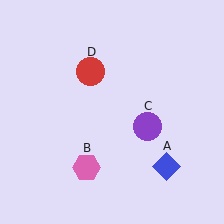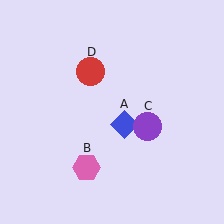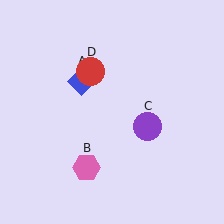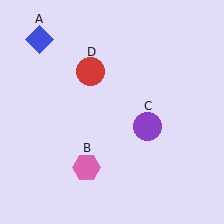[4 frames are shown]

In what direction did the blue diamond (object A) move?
The blue diamond (object A) moved up and to the left.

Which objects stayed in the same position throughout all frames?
Pink hexagon (object B) and purple circle (object C) and red circle (object D) remained stationary.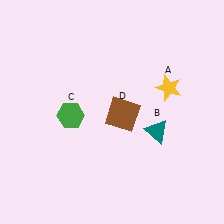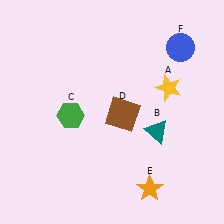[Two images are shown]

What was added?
An orange star (E), a blue circle (F) were added in Image 2.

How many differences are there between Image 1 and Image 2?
There are 2 differences between the two images.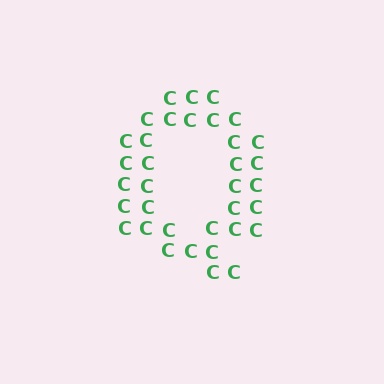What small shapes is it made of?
It is made of small letter C's.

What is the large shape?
The large shape is the letter Q.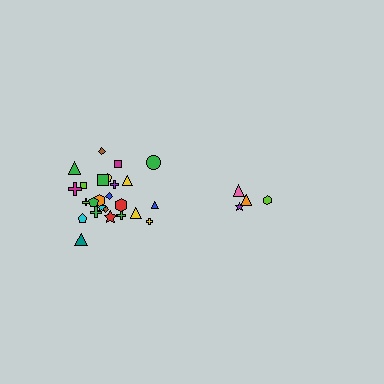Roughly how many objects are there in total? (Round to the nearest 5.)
Roughly 30 objects in total.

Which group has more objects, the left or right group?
The left group.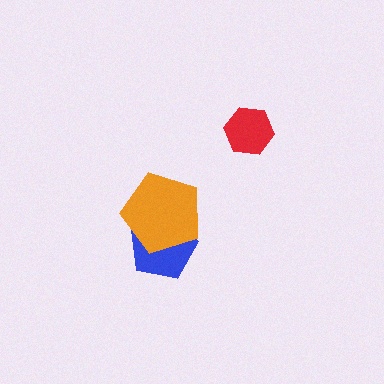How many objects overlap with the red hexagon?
0 objects overlap with the red hexagon.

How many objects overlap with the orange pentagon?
1 object overlaps with the orange pentagon.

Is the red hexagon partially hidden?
No, no other shape covers it.